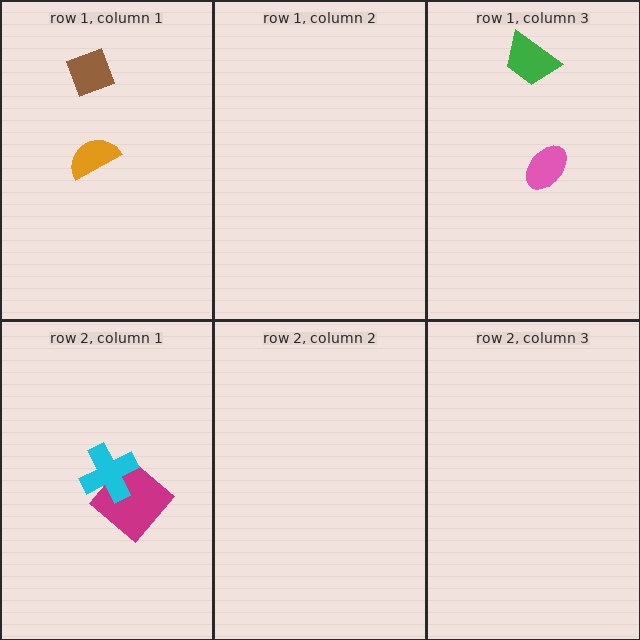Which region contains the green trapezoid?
The row 1, column 3 region.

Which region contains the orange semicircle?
The row 1, column 1 region.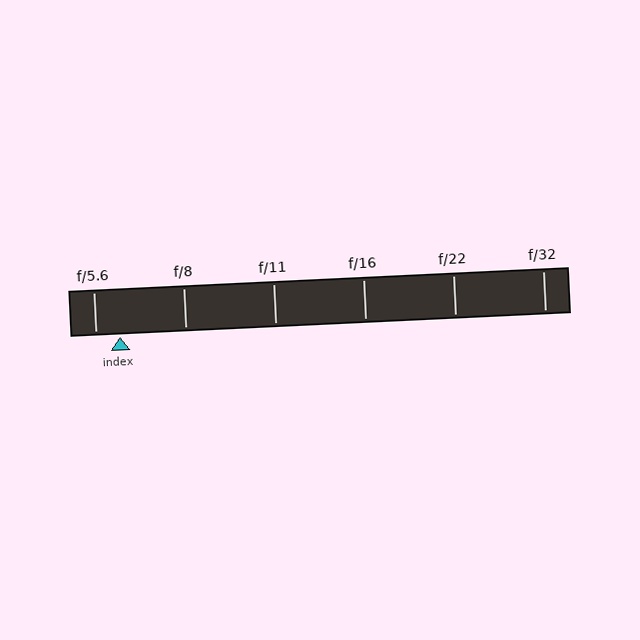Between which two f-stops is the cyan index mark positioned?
The index mark is between f/5.6 and f/8.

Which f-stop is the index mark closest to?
The index mark is closest to f/5.6.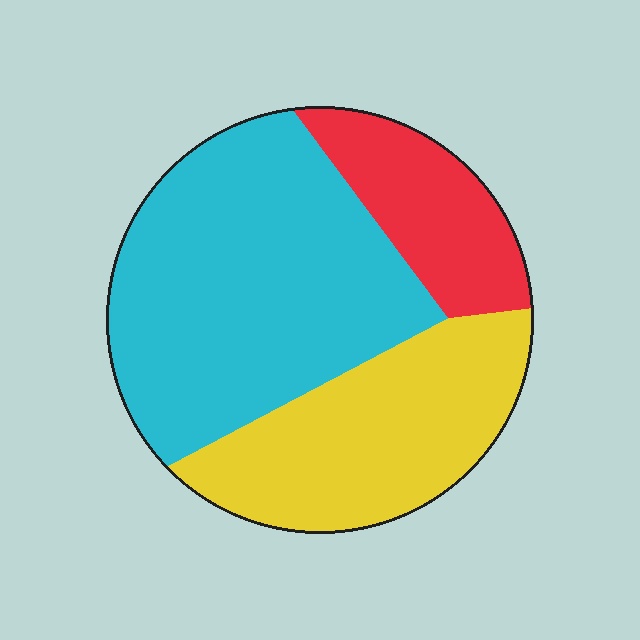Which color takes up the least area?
Red, at roughly 15%.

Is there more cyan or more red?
Cyan.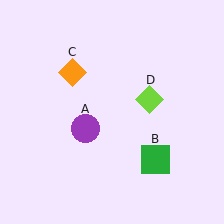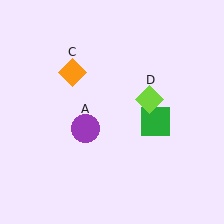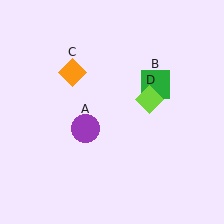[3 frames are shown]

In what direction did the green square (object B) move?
The green square (object B) moved up.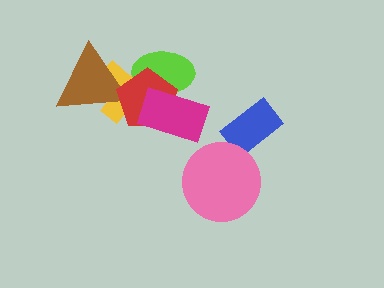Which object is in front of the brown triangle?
The red pentagon is in front of the brown triangle.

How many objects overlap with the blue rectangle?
0 objects overlap with the blue rectangle.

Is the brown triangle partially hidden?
Yes, it is partially covered by another shape.